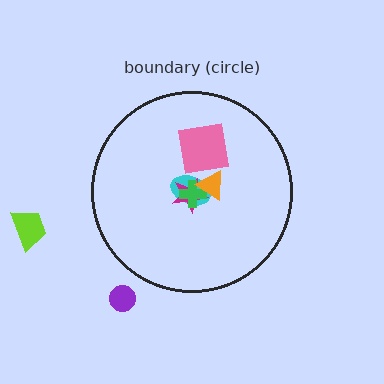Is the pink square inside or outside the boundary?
Inside.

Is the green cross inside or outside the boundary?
Inside.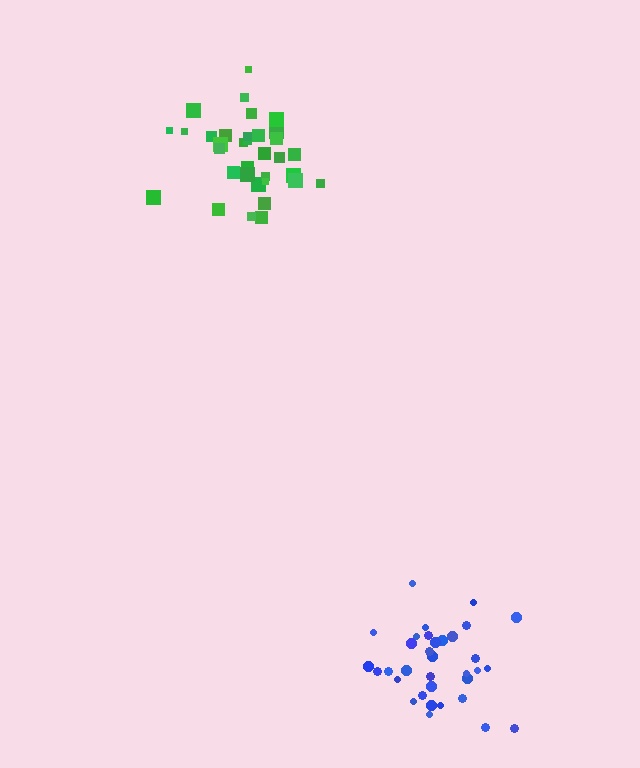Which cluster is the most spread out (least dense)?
Blue.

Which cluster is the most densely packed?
Green.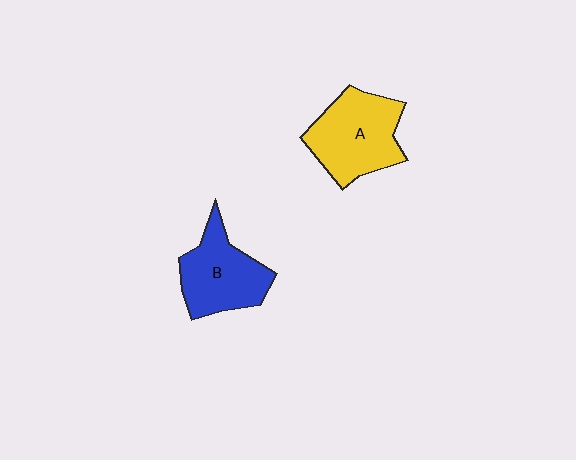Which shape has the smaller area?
Shape B (blue).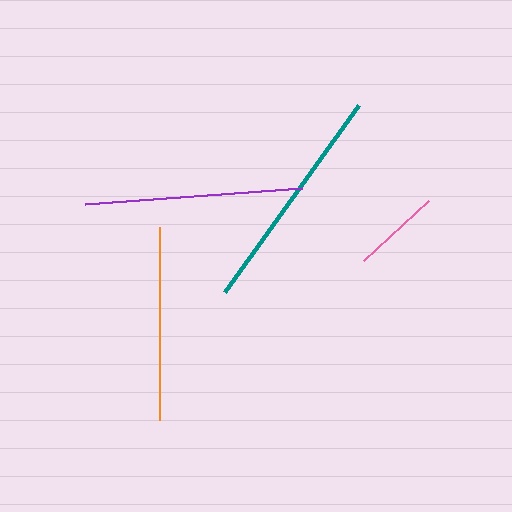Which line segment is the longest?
The teal line is the longest at approximately 230 pixels.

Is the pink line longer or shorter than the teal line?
The teal line is longer than the pink line.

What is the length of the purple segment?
The purple segment is approximately 218 pixels long.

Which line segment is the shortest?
The pink line is the shortest at approximately 88 pixels.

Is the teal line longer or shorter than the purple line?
The teal line is longer than the purple line.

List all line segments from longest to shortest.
From longest to shortest: teal, purple, orange, pink.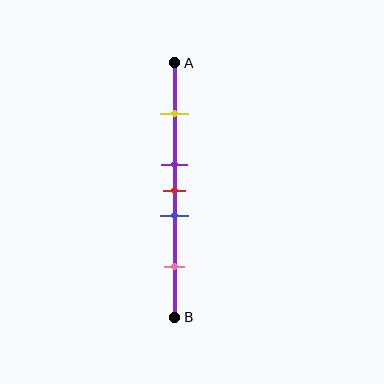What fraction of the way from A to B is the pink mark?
The pink mark is approximately 80% (0.8) of the way from A to B.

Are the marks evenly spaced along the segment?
No, the marks are not evenly spaced.